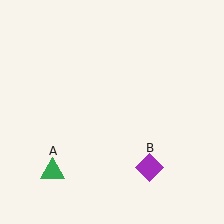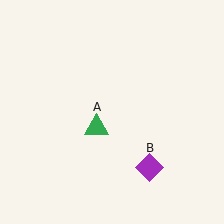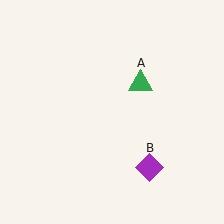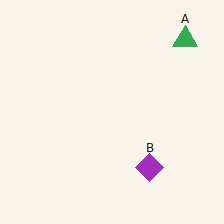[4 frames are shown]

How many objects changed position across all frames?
1 object changed position: green triangle (object A).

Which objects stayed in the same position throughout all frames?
Purple diamond (object B) remained stationary.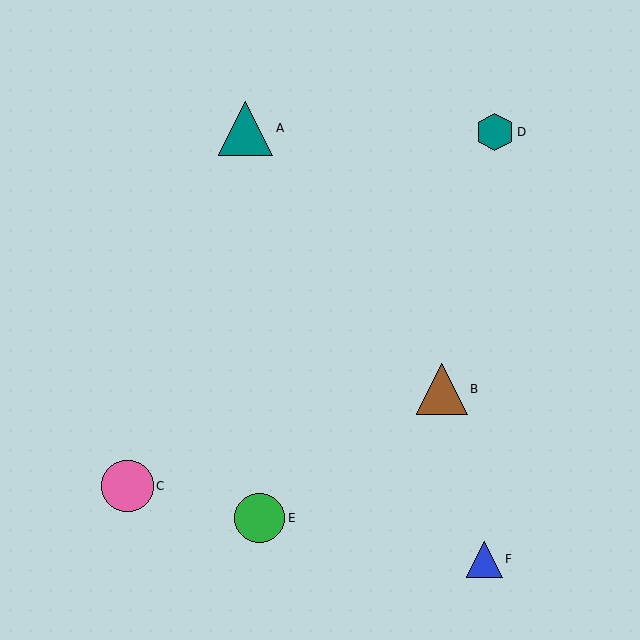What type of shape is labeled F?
Shape F is a blue triangle.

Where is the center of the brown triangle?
The center of the brown triangle is at (442, 389).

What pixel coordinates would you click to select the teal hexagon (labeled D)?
Click at (495, 132) to select the teal hexagon D.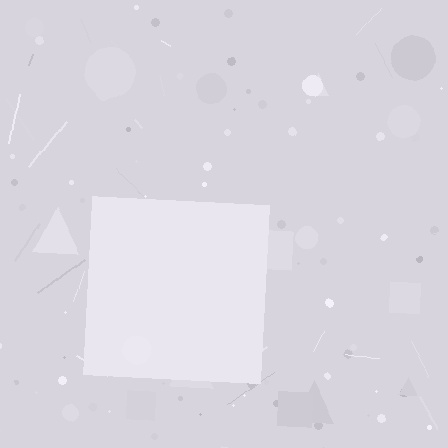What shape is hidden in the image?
A square is hidden in the image.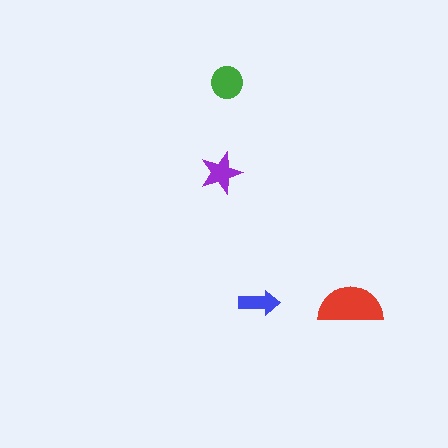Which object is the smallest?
The blue arrow.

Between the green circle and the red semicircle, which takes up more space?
The red semicircle.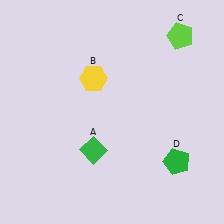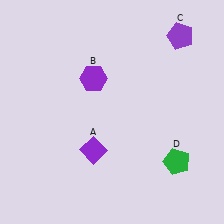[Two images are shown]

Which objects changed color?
A changed from green to purple. B changed from yellow to purple. C changed from lime to purple.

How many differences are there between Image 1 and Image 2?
There are 3 differences between the two images.